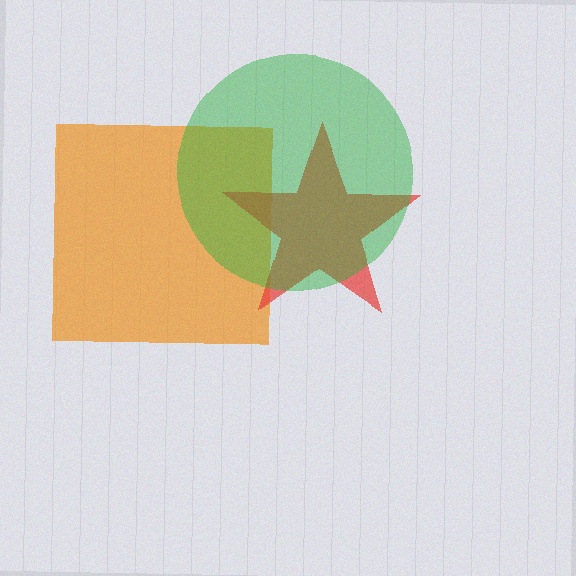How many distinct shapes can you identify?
There are 3 distinct shapes: an orange square, a red star, a green circle.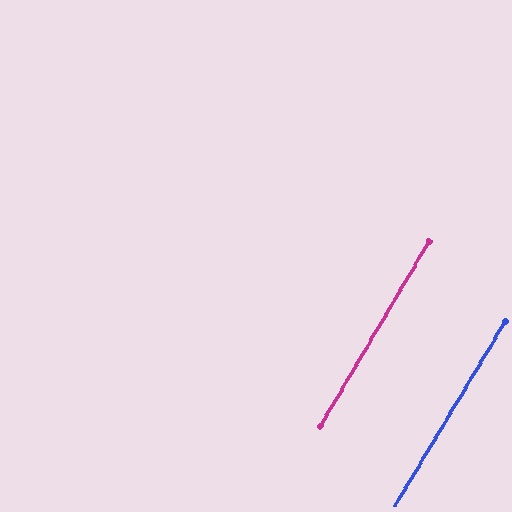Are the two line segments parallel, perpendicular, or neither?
Parallel — their directions differ by only 0.3°.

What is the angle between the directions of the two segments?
Approximately 0 degrees.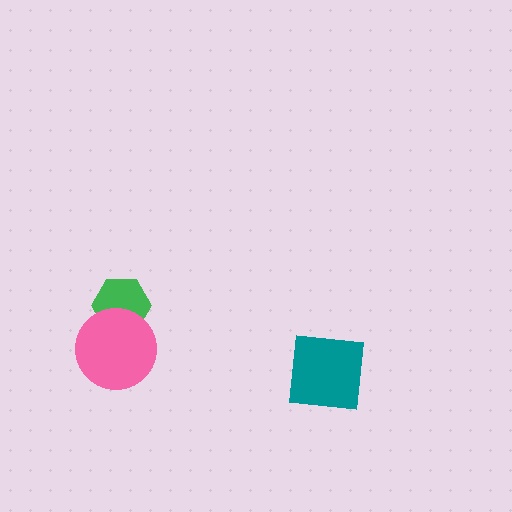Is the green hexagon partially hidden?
Yes, it is partially covered by another shape.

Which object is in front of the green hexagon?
The pink circle is in front of the green hexagon.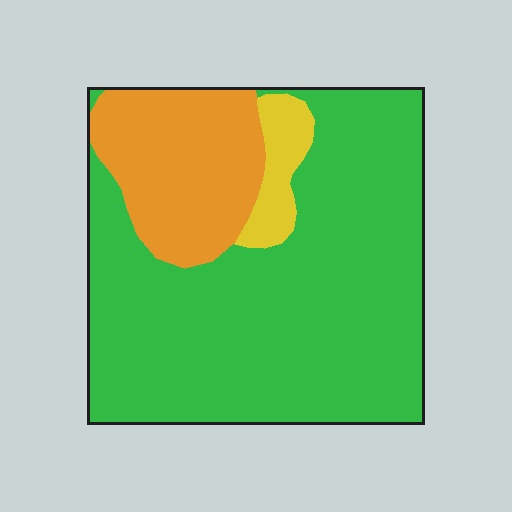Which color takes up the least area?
Yellow, at roughly 5%.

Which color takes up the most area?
Green, at roughly 75%.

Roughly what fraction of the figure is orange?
Orange takes up about one fifth (1/5) of the figure.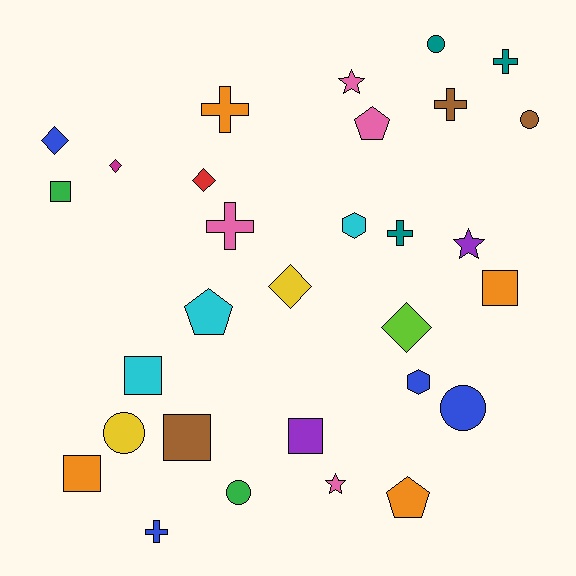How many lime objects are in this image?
There is 1 lime object.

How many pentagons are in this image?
There are 3 pentagons.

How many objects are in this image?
There are 30 objects.